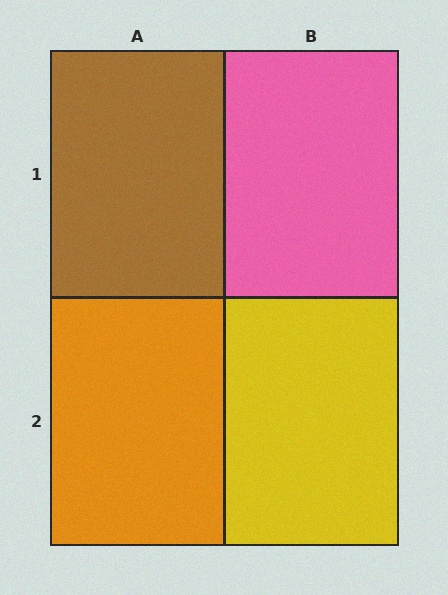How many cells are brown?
1 cell is brown.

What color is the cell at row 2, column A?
Orange.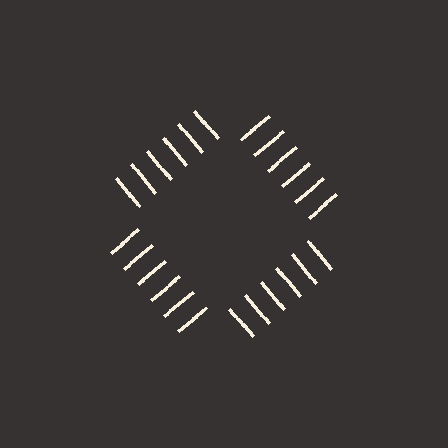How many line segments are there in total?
24 — 6 along each of the 4 edges.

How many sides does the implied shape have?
4 sides — the line-ends trace a square.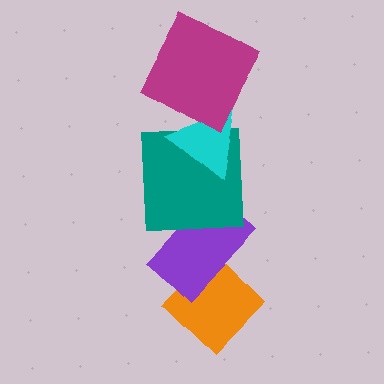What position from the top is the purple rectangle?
The purple rectangle is 4th from the top.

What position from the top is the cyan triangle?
The cyan triangle is 2nd from the top.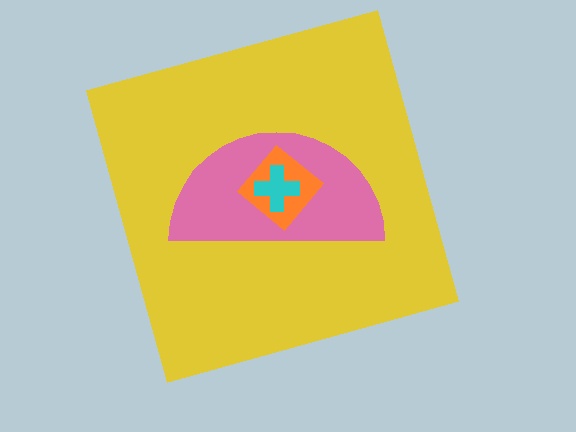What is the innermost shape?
The cyan cross.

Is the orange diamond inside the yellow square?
Yes.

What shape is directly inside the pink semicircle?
The orange diamond.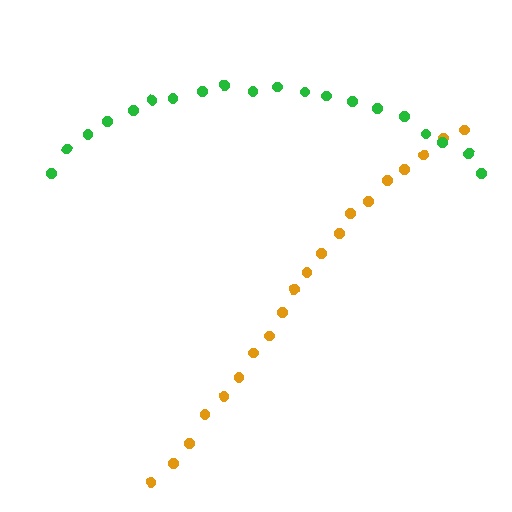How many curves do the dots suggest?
There are 2 distinct paths.